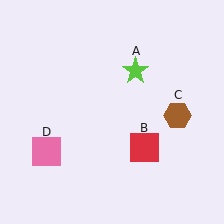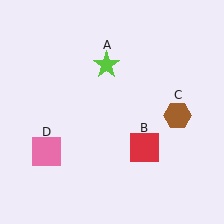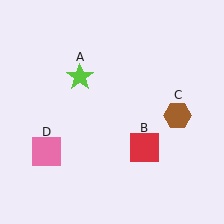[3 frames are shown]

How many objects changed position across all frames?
1 object changed position: lime star (object A).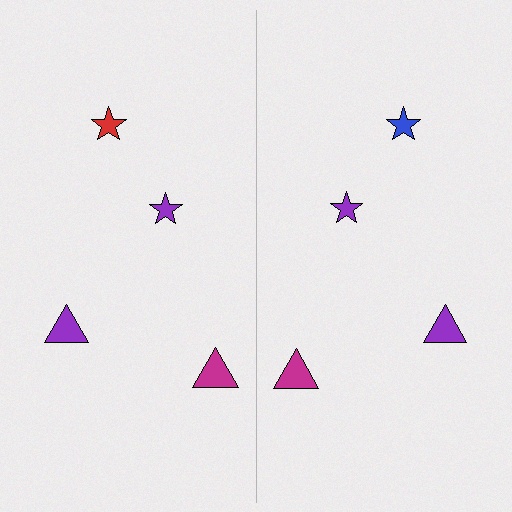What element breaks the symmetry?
The blue star on the right side breaks the symmetry — its mirror counterpart is red.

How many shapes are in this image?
There are 8 shapes in this image.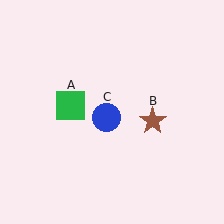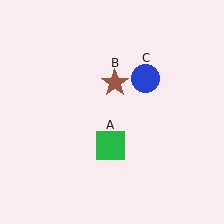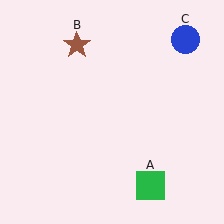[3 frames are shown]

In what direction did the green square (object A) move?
The green square (object A) moved down and to the right.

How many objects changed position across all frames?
3 objects changed position: green square (object A), brown star (object B), blue circle (object C).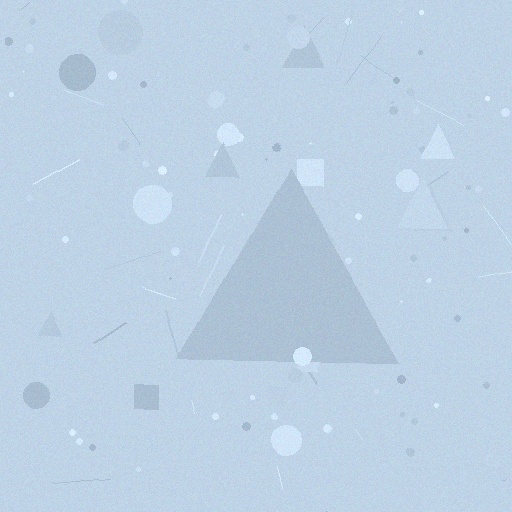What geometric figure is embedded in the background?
A triangle is embedded in the background.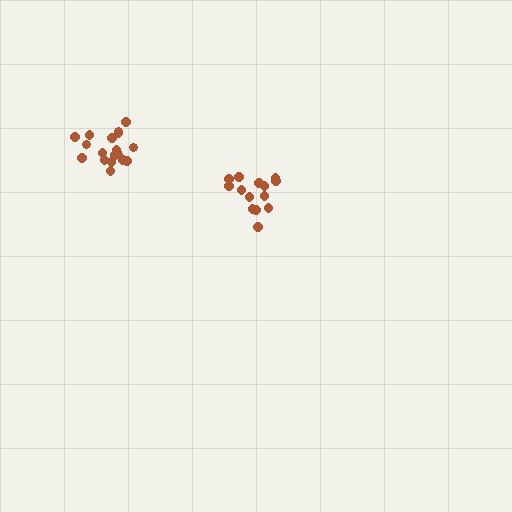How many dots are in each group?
Group 1: 14 dots, Group 2: 18 dots (32 total).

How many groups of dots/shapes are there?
There are 2 groups.